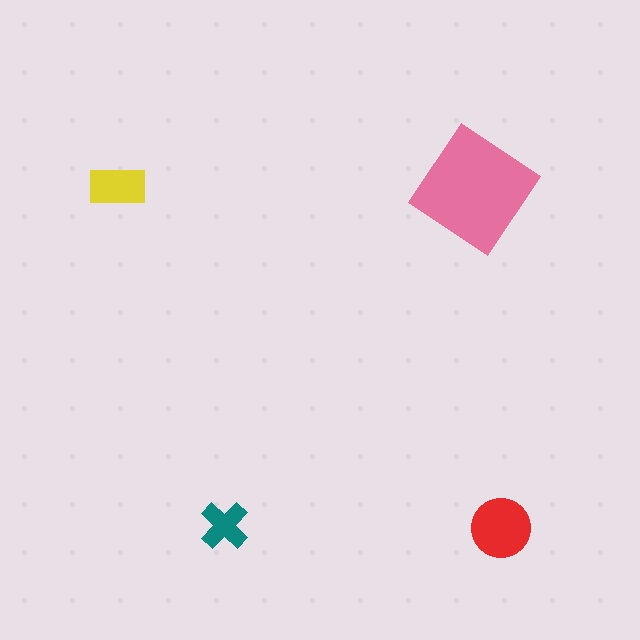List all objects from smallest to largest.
The teal cross, the yellow rectangle, the red circle, the pink diamond.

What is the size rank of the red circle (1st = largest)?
2nd.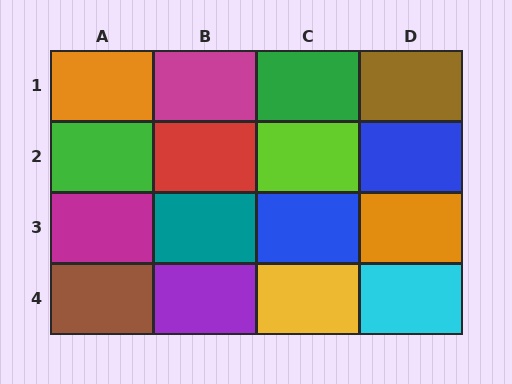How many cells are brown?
2 cells are brown.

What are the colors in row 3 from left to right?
Magenta, teal, blue, orange.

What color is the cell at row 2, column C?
Lime.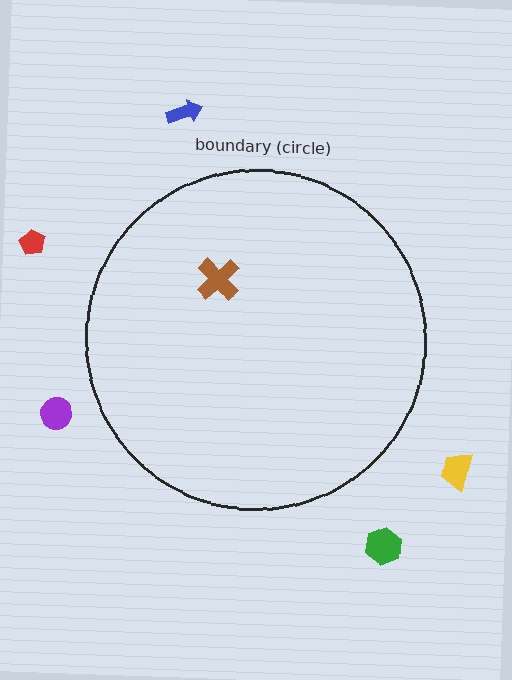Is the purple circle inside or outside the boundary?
Outside.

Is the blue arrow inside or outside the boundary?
Outside.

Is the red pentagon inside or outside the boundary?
Outside.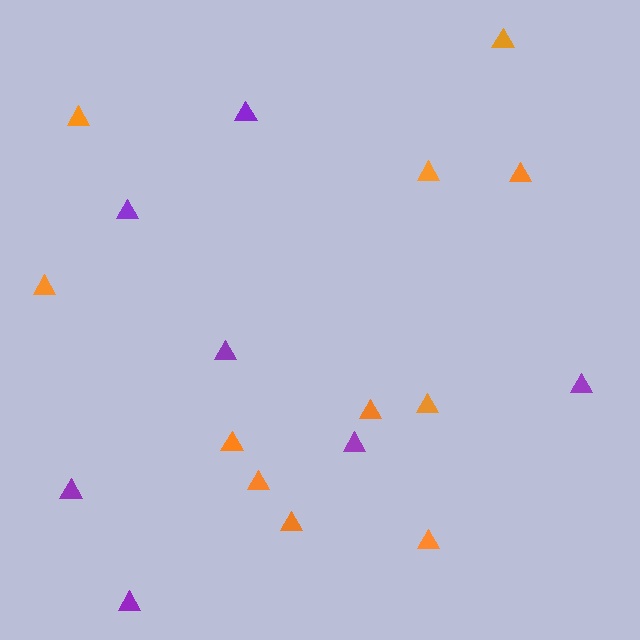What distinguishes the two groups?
There are 2 groups: one group of orange triangles (11) and one group of purple triangles (7).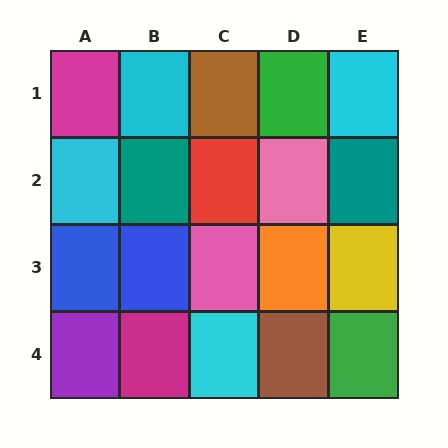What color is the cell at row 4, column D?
Brown.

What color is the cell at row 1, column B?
Cyan.